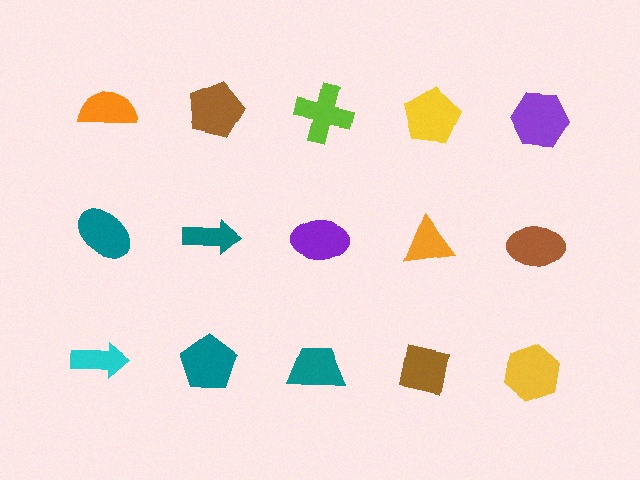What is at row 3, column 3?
A teal trapezoid.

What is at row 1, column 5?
A purple hexagon.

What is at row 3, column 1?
A cyan arrow.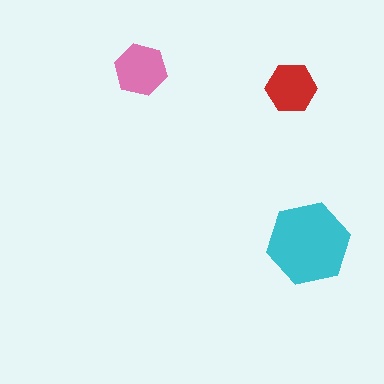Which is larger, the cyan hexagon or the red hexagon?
The cyan one.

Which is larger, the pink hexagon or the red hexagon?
The pink one.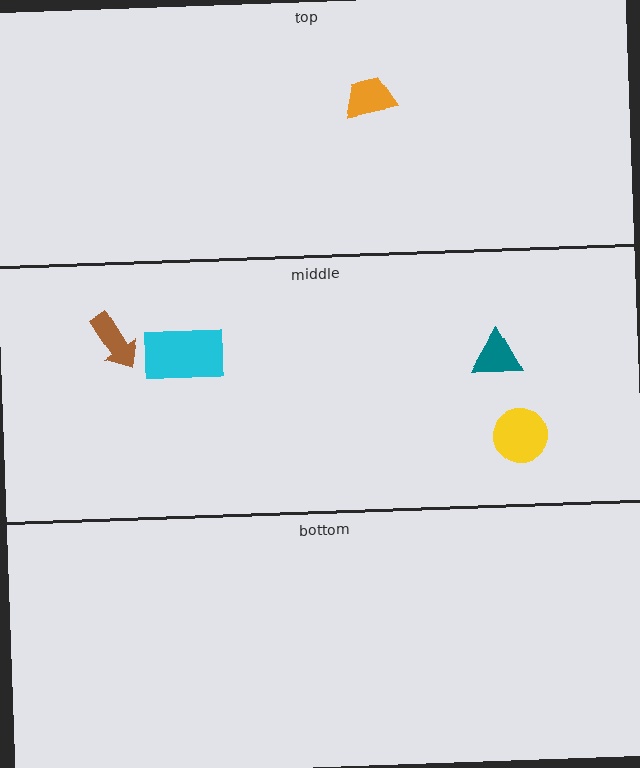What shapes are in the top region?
The orange trapezoid.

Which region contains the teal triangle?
The middle region.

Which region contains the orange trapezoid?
The top region.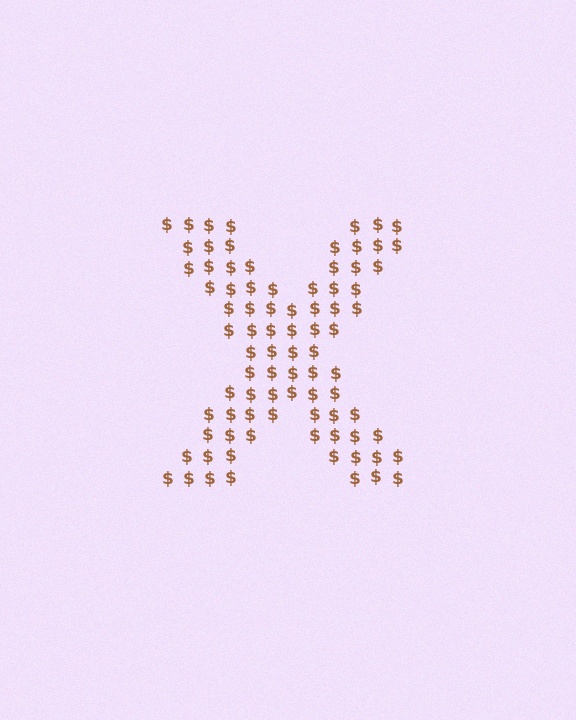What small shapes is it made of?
It is made of small dollar signs.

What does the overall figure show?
The overall figure shows the letter X.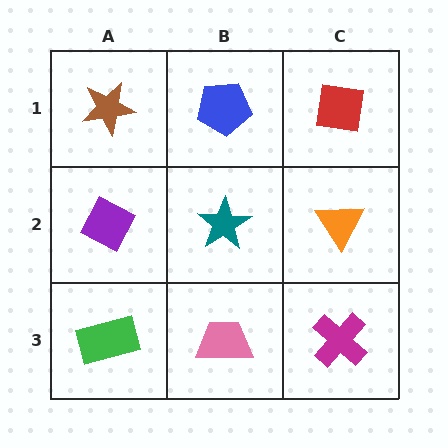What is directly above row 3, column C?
An orange triangle.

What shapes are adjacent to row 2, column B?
A blue pentagon (row 1, column B), a pink trapezoid (row 3, column B), a purple diamond (row 2, column A), an orange triangle (row 2, column C).